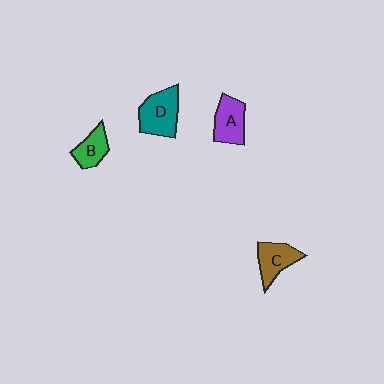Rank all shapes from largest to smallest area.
From largest to smallest: D (teal), A (purple), C (brown), B (green).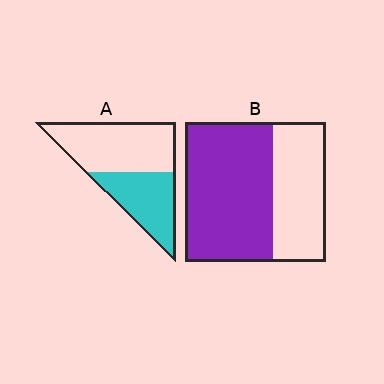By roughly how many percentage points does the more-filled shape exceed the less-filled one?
By roughly 20 percentage points (B over A).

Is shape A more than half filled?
No.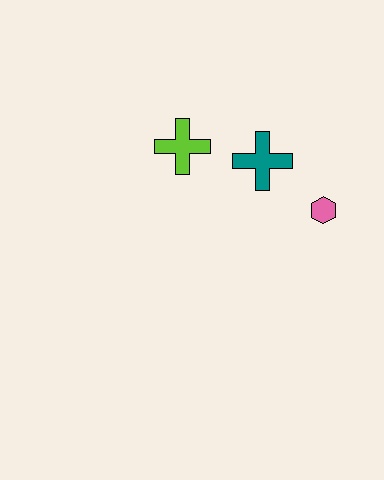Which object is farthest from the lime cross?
The pink hexagon is farthest from the lime cross.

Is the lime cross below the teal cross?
No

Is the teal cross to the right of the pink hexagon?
No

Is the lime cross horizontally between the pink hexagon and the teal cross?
No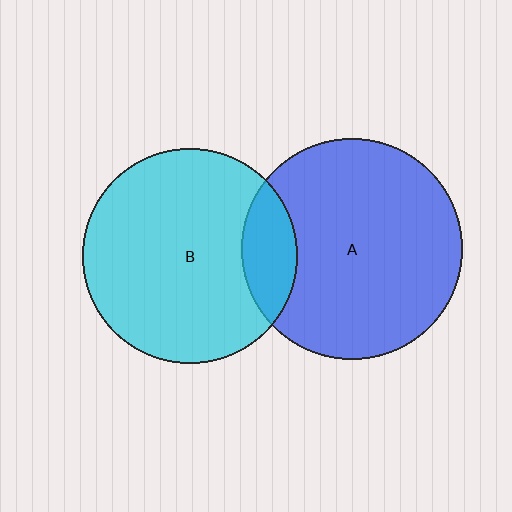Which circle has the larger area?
Circle A (blue).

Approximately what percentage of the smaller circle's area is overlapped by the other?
Approximately 15%.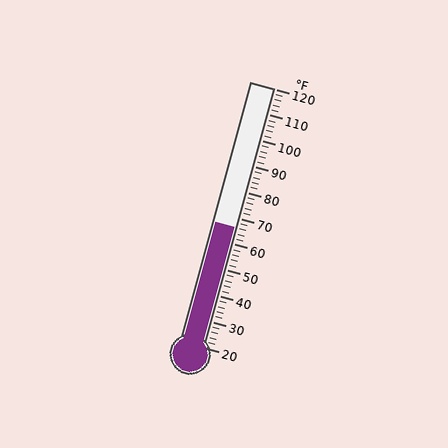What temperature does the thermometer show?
The thermometer shows approximately 66°F.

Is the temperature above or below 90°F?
The temperature is below 90°F.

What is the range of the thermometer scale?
The thermometer scale ranges from 20°F to 120°F.